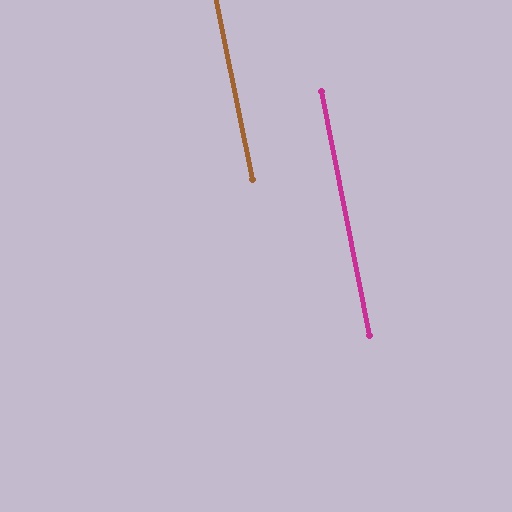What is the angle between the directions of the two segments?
Approximately 0 degrees.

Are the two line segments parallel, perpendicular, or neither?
Parallel — their directions differ by only 0.2°.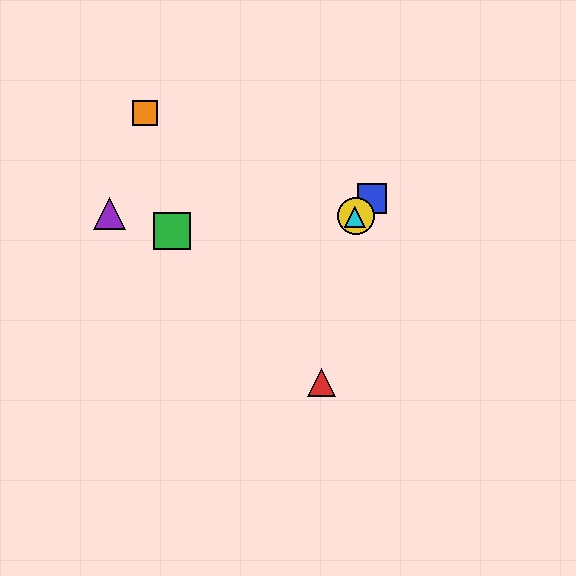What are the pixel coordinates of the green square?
The green square is at (172, 231).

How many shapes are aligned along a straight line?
3 shapes (the blue square, the yellow circle, the cyan triangle) are aligned along a straight line.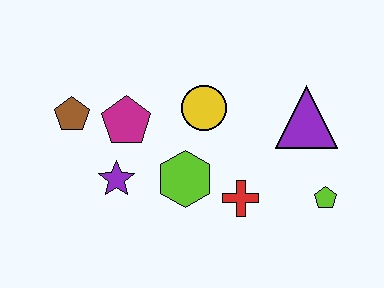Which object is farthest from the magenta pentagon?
The lime pentagon is farthest from the magenta pentagon.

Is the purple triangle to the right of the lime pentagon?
No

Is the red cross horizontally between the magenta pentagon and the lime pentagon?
Yes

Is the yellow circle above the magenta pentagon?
Yes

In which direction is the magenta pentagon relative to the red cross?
The magenta pentagon is to the left of the red cross.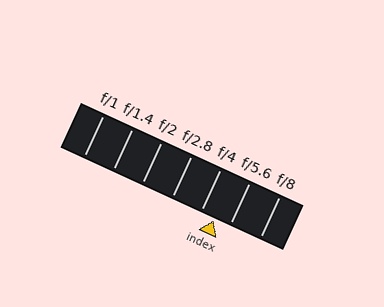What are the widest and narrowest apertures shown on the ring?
The widest aperture shown is f/1 and the narrowest is f/8.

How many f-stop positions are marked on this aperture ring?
There are 7 f-stop positions marked.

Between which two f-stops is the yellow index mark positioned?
The index mark is between f/4 and f/5.6.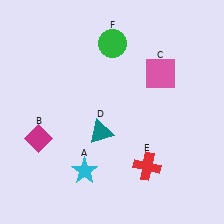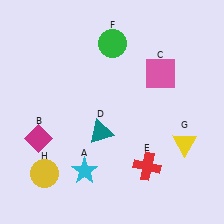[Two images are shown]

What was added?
A yellow triangle (G), a yellow circle (H) were added in Image 2.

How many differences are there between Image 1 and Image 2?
There are 2 differences between the two images.